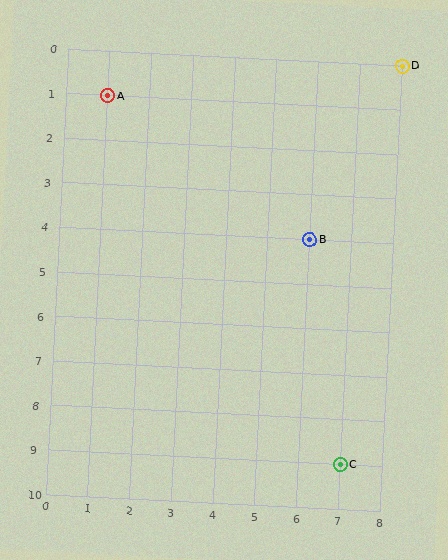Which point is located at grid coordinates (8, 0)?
Point D is at (8, 0).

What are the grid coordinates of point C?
Point C is at grid coordinates (7, 9).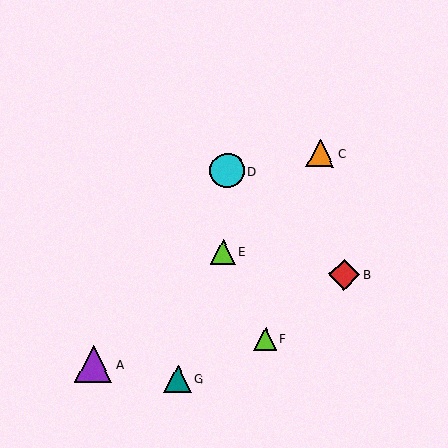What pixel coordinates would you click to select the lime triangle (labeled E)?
Click at (223, 252) to select the lime triangle E.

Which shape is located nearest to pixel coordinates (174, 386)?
The teal triangle (labeled G) at (178, 379) is nearest to that location.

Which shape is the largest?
The purple triangle (labeled A) is the largest.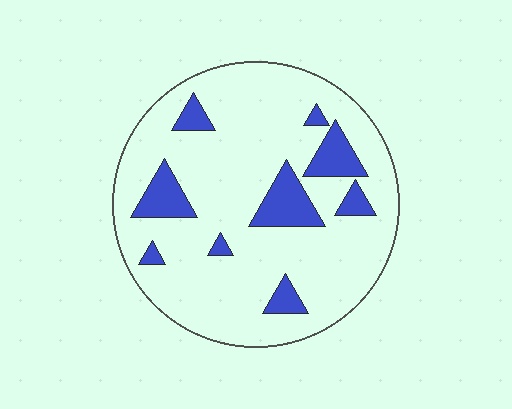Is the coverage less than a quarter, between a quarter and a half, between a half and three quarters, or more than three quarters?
Less than a quarter.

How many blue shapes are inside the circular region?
9.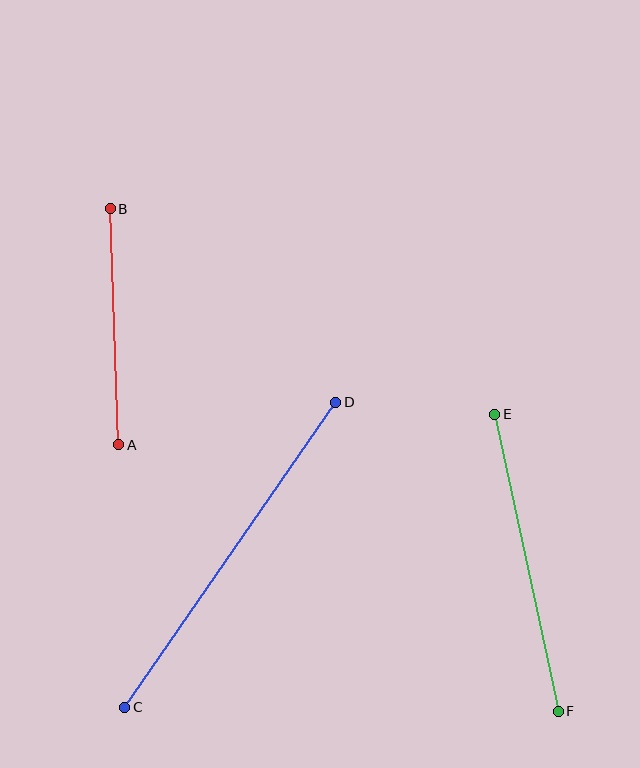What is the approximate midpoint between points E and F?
The midpoint is at approximately (526, 563) pixels.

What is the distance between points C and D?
The distance is approximately 371 pixels.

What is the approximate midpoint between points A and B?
The midpoint is at approximately (115, 327) pixels.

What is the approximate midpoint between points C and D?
The midpoint is at approximately (230, 555) pixels.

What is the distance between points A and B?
The distance is approximately 236 pixels.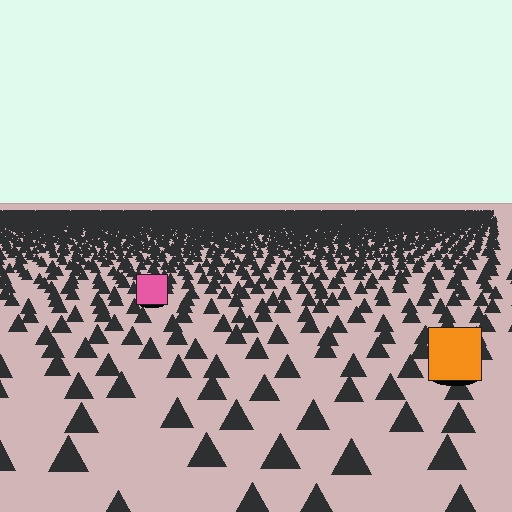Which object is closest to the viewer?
The orange square is closest. The texture marks near it are larger and more spread out.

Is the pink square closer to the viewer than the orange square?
No. The orange square is closer — you can tell from the texture gradient: the ground texture is coarser near it.